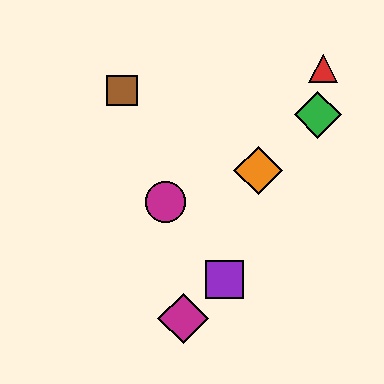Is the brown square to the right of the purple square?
No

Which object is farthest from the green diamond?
The magenta diamond is farthest from the green diamond.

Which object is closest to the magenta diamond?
The purple square is closest to the magenta diamond.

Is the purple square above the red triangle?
No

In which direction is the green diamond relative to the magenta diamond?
The green diamond is above the magenta diamond.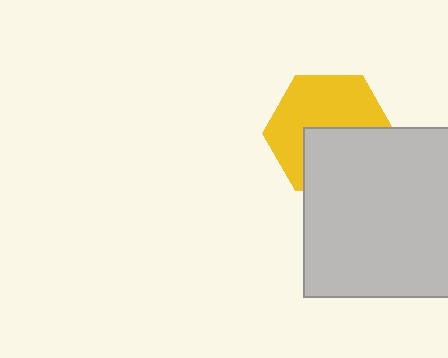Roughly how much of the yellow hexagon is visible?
About half of it is visible (roughly 58%).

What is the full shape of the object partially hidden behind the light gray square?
The partially hidden object is a yellow hexagon.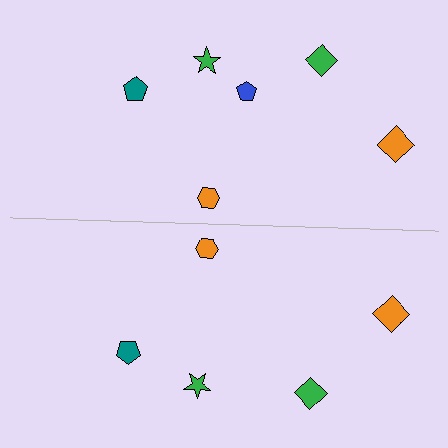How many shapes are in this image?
There are 11 shapes in this image.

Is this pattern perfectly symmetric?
No, the pattern is not perfectly symmetric. A blue pentagon is missing from the bottom side.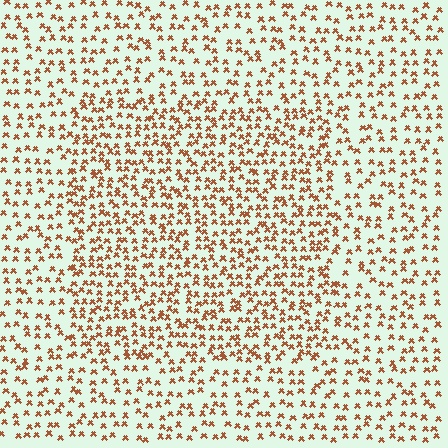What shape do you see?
I see a rectangle.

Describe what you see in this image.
The image contains small brown elements arranged at two different densities. A rectangle-shaped region is visible where the elements are more densely packed than the surrounding area.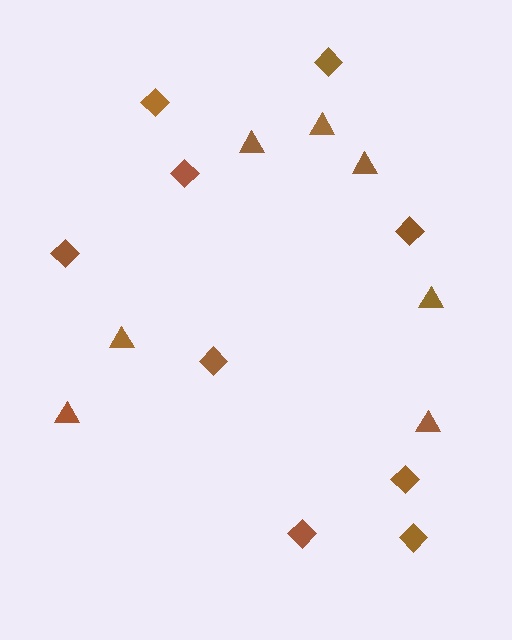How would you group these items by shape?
There are 2 groups: one group of triangles (7) and one group of diamonds (9).